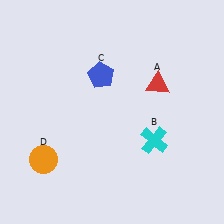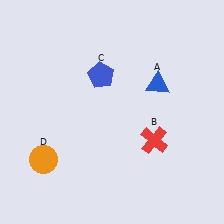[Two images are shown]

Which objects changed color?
A changed from red to blue. B changed from cyan to red.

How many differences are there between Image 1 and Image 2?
There are 2 differences between the two images.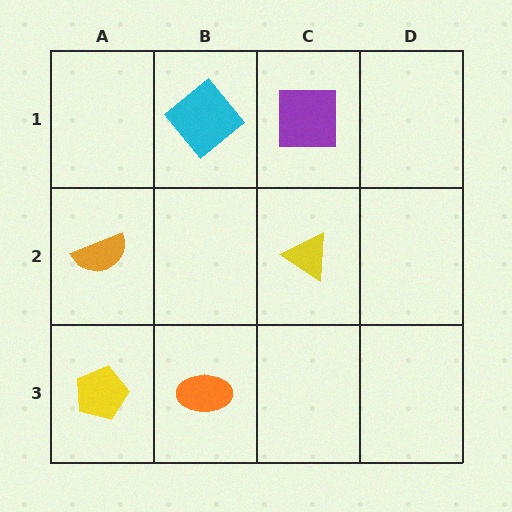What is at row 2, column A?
An orange semicircle.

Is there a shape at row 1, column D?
No, that cell is empty.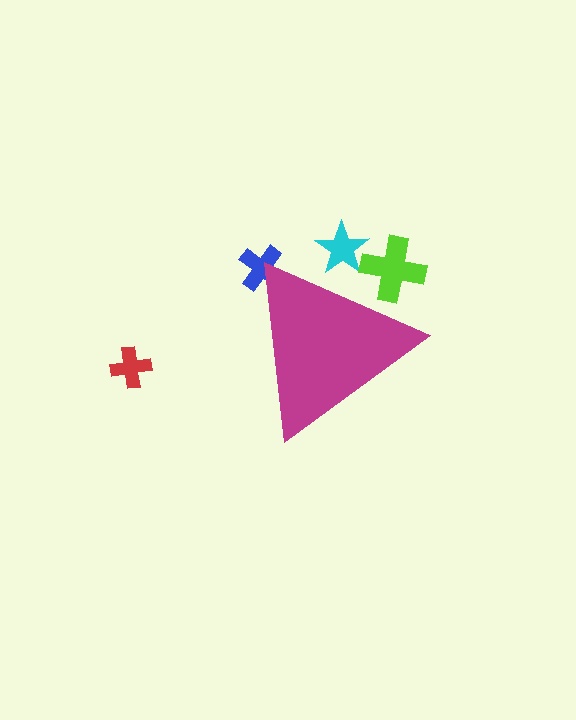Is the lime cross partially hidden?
Yes, the lime cross is partially hidden behind the magenta triangle.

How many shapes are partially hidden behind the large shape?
3 shapes are partially hidden.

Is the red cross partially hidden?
No, the red cross is fully visible.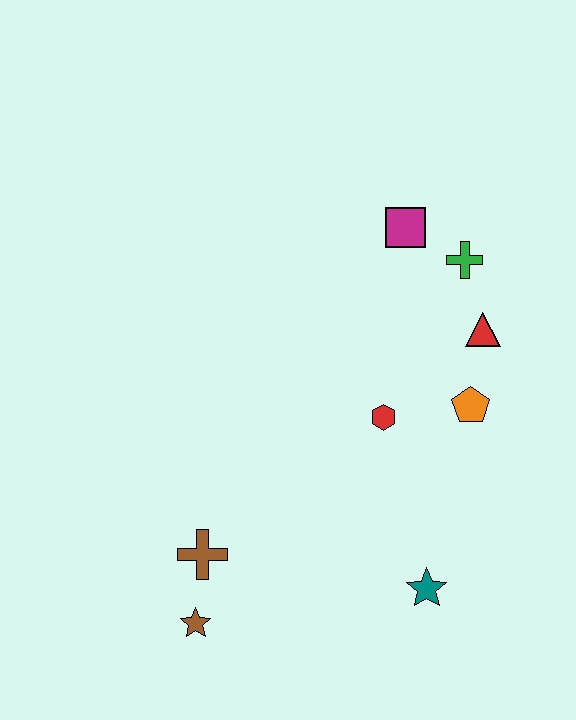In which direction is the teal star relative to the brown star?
The teal star is to the right of the brown star.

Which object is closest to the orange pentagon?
The red triangle is closest to the orange pentagon.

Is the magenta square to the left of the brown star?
No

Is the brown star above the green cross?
No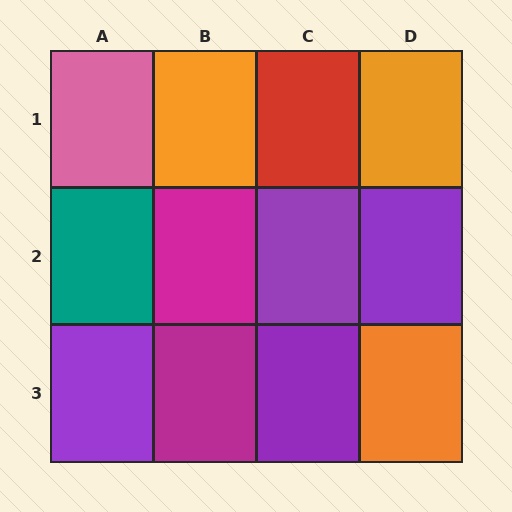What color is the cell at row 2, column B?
Magenta.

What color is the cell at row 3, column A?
Purple.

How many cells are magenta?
2 cells are magenta.